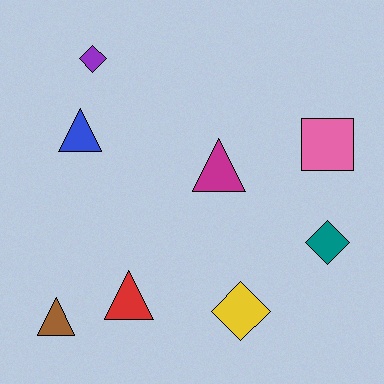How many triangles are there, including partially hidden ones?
There are 4 triangles.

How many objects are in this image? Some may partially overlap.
There are 8 objects.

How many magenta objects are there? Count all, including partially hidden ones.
There is 1 magenta object.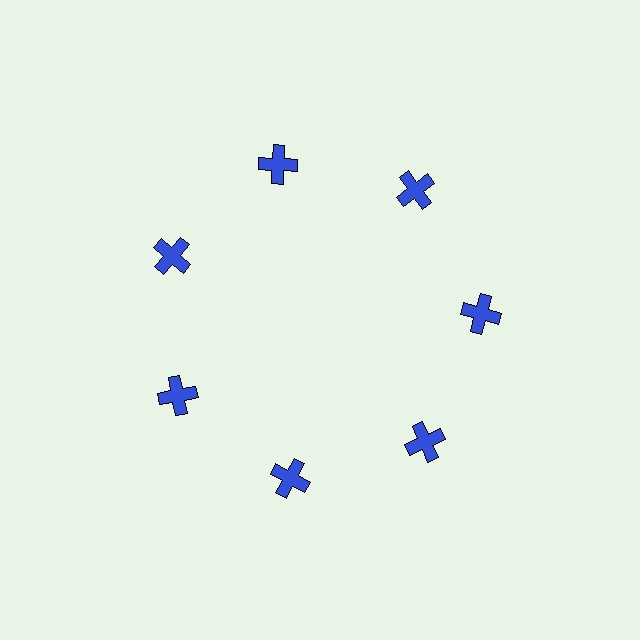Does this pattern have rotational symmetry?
Yes, this pattern has 7-fold rotational symmetry. It looks the same after rotating 51 degrees around the center.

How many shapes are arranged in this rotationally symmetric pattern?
There are 7 shapes, arranged in 7 groups of 1.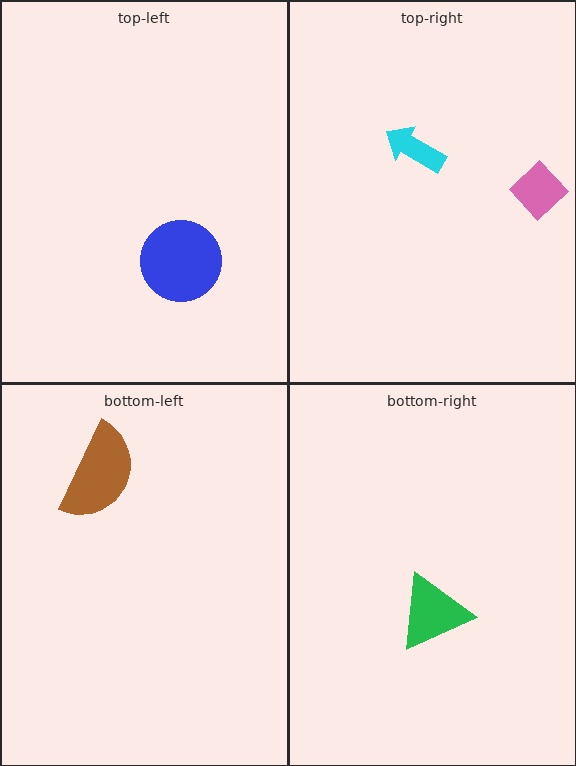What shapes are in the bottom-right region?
The green triangle.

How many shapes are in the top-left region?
1.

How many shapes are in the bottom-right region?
1.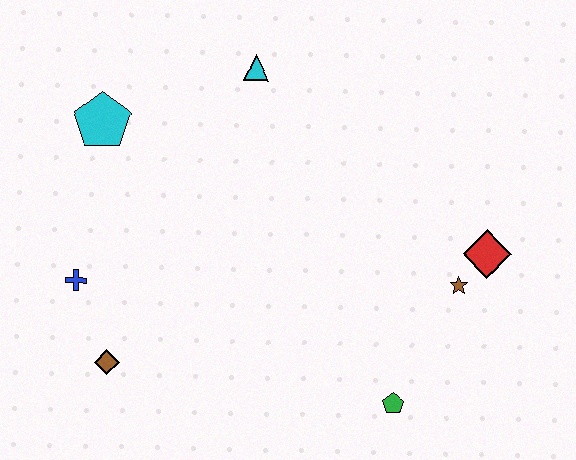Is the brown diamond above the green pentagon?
Yes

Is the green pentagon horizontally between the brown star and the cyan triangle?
Yes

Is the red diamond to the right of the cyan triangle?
Yes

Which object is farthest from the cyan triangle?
The green pentagon is farthest from the cyan triangle.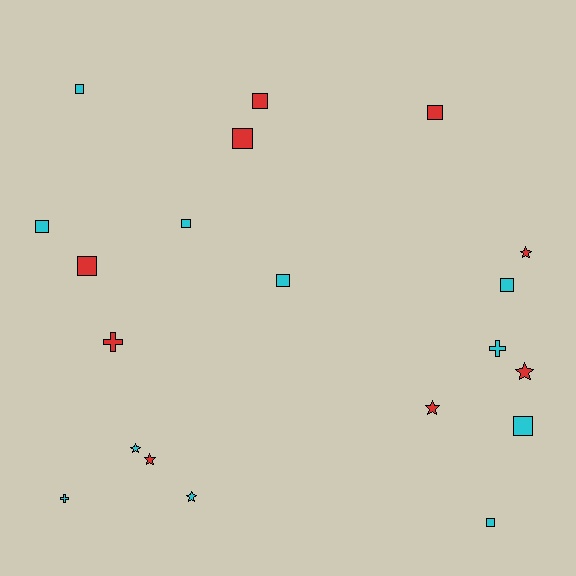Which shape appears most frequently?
Square, with 11 objects.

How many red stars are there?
There are 4 red stars.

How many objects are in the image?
There are 20 objects.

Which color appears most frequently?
Cyan, with 11 objects.